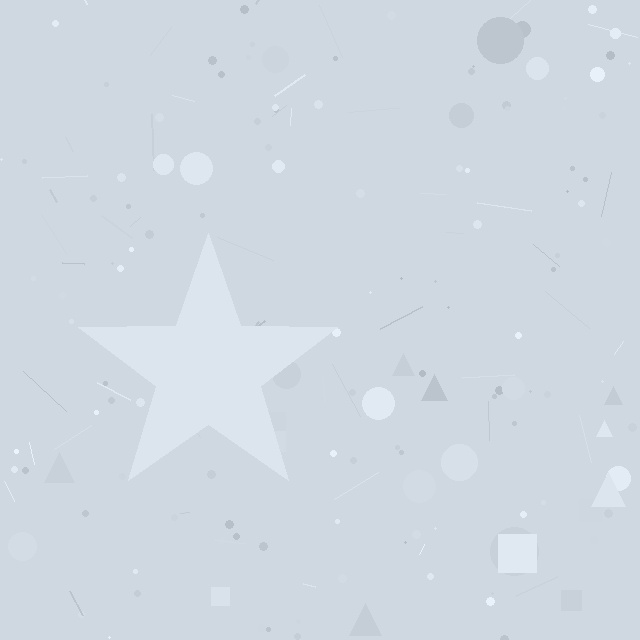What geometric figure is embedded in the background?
A star is embedded in the background.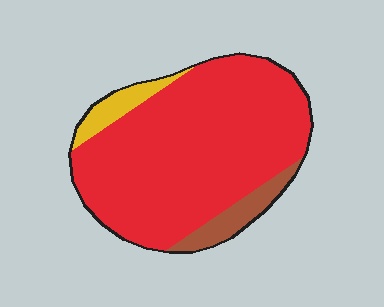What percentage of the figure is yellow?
Yellow takes up about one tenth (1/10) of the figure.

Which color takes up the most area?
Red, at roughly 85%.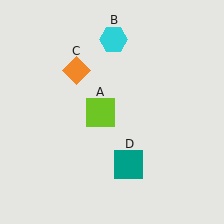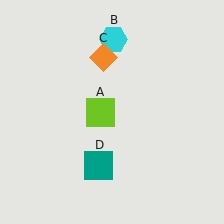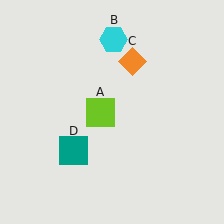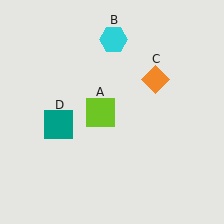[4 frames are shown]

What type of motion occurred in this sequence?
The orange diamond (object C), teal square (object D) rotated clockwise around the center of the scene.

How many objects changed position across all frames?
2 objects changed position: orange diamond (object C), teal square (object D).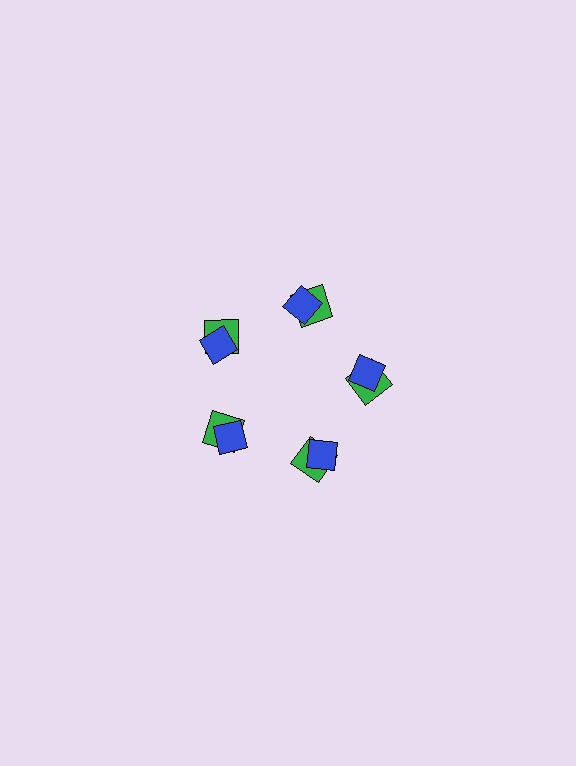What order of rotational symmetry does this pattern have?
This pattern has 5-fold rotational symmetry.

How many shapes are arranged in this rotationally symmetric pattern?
There are 10 shapes, arranged in 5 groups of 2.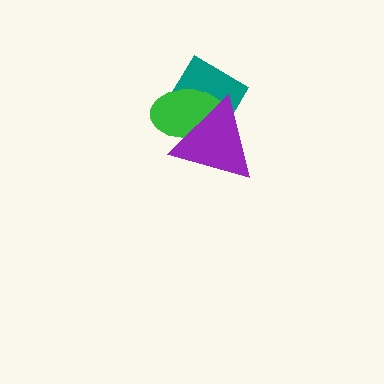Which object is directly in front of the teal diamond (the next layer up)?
The green ellipse is directly in front of the teal diamond.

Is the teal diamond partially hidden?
Yes, it is partially covered by another shape.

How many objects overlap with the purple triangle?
2 objects overlap with the purple triangle.